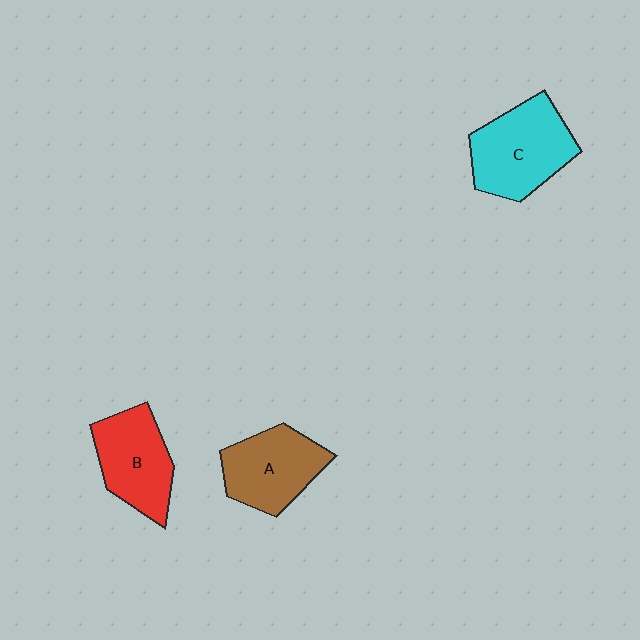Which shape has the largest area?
Shape C (cyan).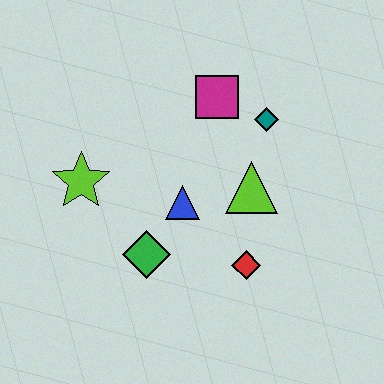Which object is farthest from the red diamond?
The lime star is farthest from the red diamond.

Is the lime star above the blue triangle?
Yes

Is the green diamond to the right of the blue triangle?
No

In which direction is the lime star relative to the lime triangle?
The lime star is to the left of the lime triangle.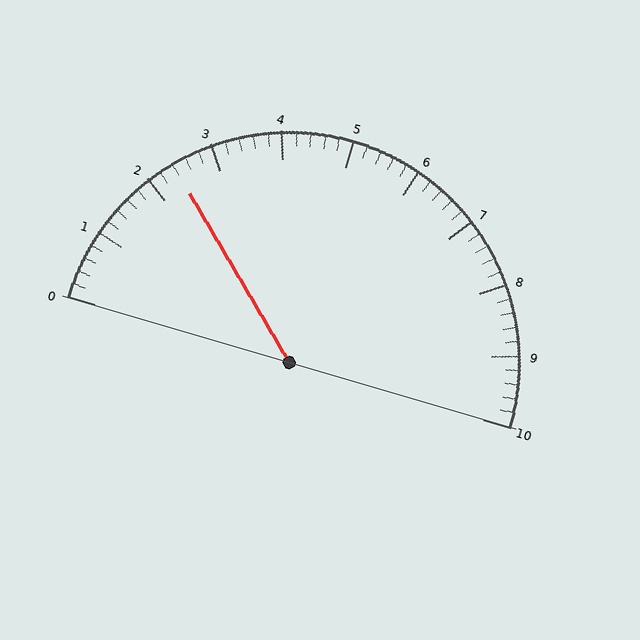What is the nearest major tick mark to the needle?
The nearest major tick mark is 2.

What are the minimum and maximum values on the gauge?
The gauge ranges from 0 to 10.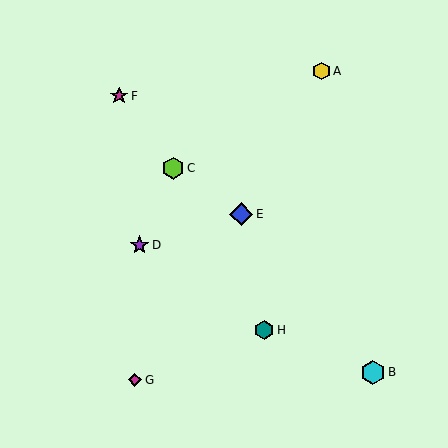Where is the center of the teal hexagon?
The center of the teal hexagon is at (264, 330).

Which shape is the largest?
The cyan hexagon (labeled B) is the largest.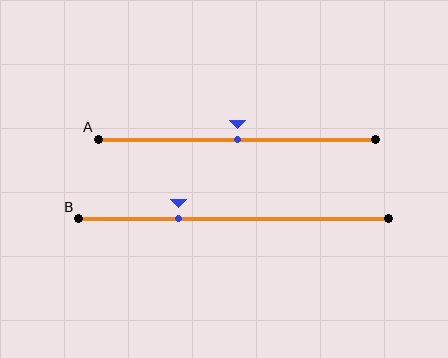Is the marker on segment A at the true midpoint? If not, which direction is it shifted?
Yes, the marker on segment A is at the true midpoint.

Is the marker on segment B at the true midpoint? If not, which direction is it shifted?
No, the marker on segment B is shifted to the left by about 18% of the segment length.